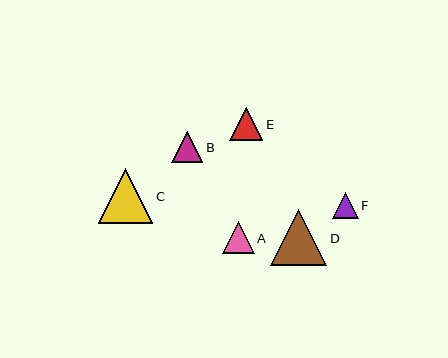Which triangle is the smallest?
Triangle F is the smallest with a size of approximately 25 pixels.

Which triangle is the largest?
Triangle D is the largest with a size of approximately 56 pixels.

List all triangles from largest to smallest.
From largest to smallest: D, C, E, A, B, F.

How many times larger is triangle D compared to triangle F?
Triangle D is approximately 2.2 times the size of triangle F.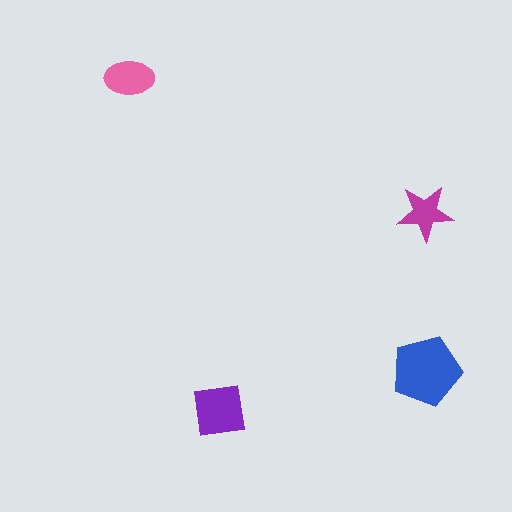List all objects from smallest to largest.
The magenta star, the pink ellipse, the purple square, the blue pentagon.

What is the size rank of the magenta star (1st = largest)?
4th.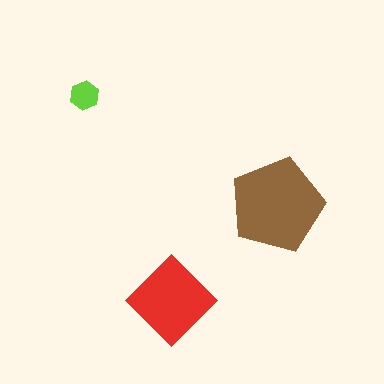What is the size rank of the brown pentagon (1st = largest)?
1st.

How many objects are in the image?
There are 3 objects in the image.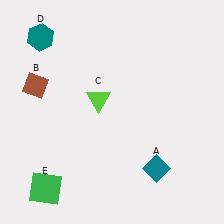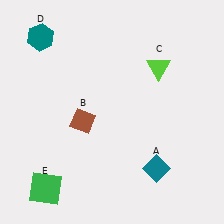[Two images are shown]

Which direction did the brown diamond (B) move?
The brown diamond (B) moved right.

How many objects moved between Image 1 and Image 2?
2 objects moved between the two images.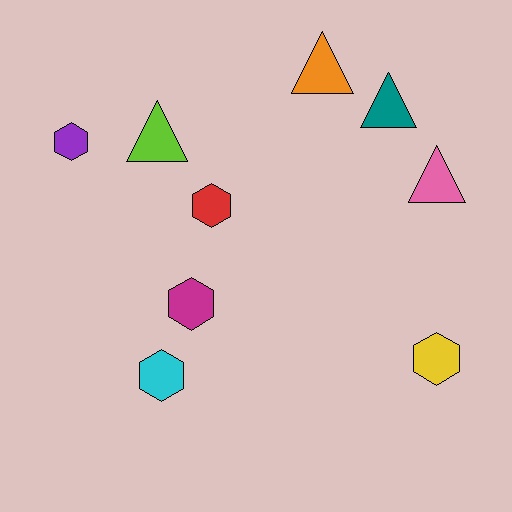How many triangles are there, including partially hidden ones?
There are 4 triangles.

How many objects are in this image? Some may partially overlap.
There are 9 objects.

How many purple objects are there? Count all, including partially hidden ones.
There is 1 purple object.